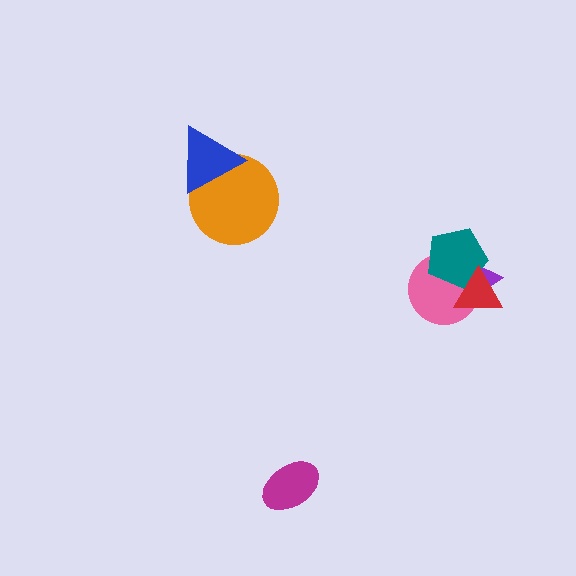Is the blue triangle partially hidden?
No, no other shape covers it.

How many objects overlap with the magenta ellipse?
0 objects overlap with the magenta ellipse.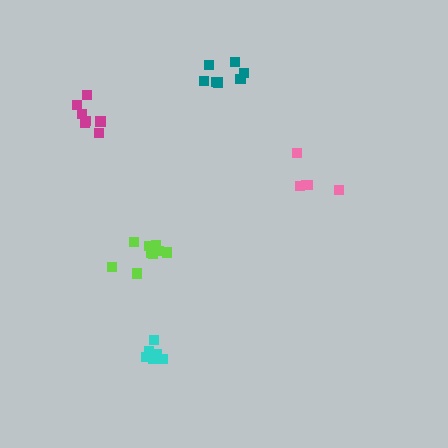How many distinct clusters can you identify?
There are 5 distinct clusters.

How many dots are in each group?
Group 1: 7 dots, Group 2: 9 dots, Group 3: 5 dots, Group 4: 6 dots, Group 5: 7 dots (34 total).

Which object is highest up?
The teal cluster is topmost.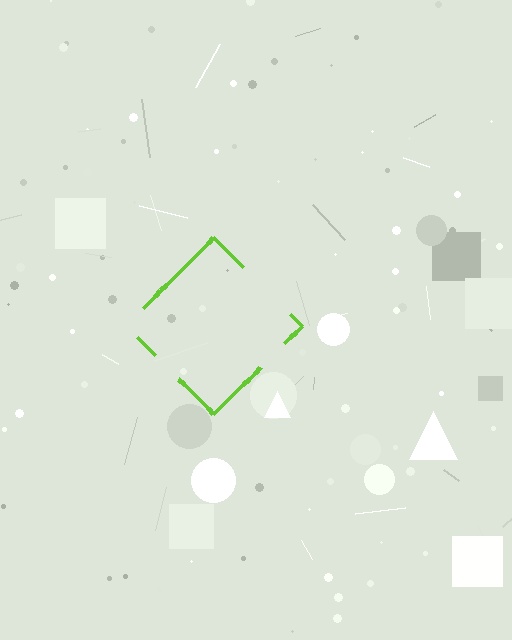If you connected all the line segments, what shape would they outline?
They would outline a diamond.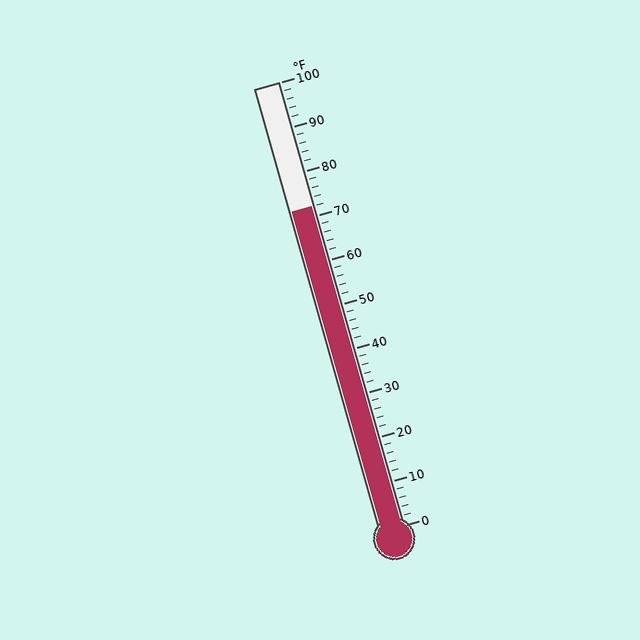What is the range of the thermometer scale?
The thermometer scale ranges from 0°F to 100°F.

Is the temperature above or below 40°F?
The temperature is above 40°F.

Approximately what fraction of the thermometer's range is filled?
The thermometer is filled to approximately 70% of its range.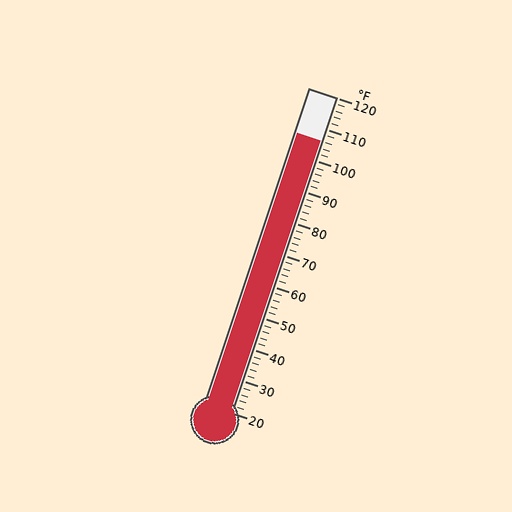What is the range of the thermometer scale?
The thermometer scale ranges from 20°F to 120°F.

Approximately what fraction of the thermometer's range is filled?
The thermometer is filled to approximately 85% of its range.